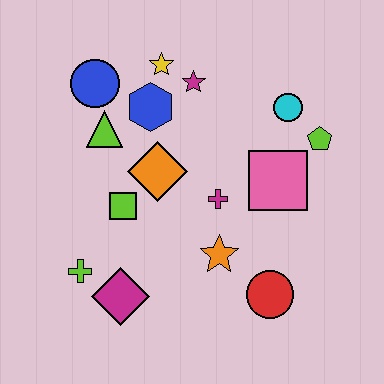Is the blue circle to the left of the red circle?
Yes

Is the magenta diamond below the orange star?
Yes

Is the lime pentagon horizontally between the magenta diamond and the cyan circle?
No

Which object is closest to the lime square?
The orange diamond is closest to the lime square.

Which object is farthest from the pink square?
The lime cross is farthest from the pink square.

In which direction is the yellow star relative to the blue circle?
The yellow star is to the right of the blue circle.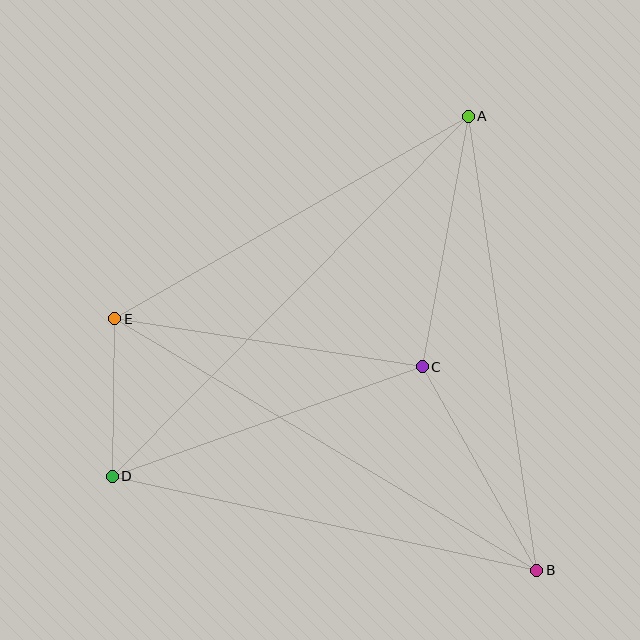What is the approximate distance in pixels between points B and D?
The distance between B and D is approximately 435 pixels.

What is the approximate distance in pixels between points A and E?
The distance between A and E is approximately 407 pixels.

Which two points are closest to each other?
Points D and E are closest to each other.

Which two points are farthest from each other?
Points A and D are farthest from each other.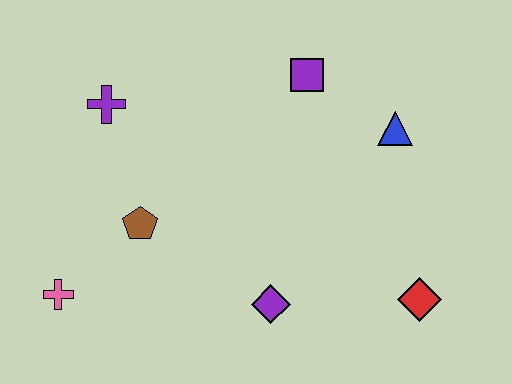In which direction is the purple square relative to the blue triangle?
The purple square is to the left of the blue triangle.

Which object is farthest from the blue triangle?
The pink cross is farthest from the blue triangle.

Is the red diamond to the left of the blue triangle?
No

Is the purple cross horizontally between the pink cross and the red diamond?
Yes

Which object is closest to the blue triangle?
The purple square is closest to the blue triangle.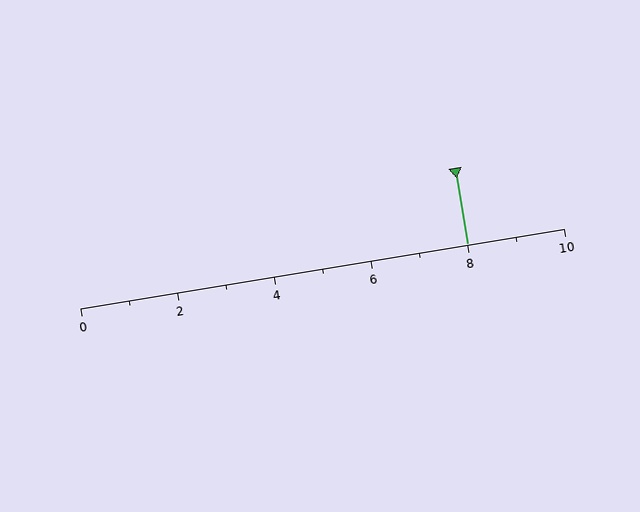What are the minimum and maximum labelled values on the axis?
The axis runs from 0 to 10.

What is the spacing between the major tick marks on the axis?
The major ticks are spaced 2 apart.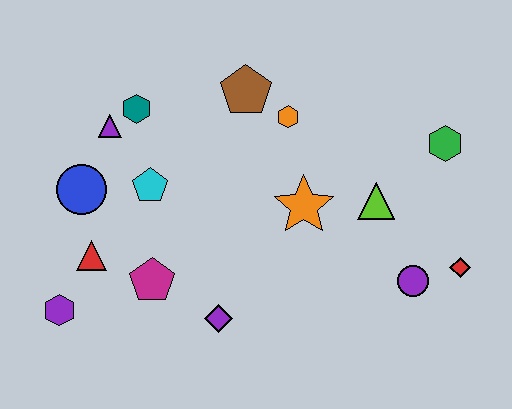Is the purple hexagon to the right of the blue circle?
No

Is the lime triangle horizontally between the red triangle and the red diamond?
Yes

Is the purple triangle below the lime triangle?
No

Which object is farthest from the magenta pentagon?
The green hexagon is farthest from the magenta pentagon.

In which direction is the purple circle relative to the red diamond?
The purple circle is to the left of the red diamond.